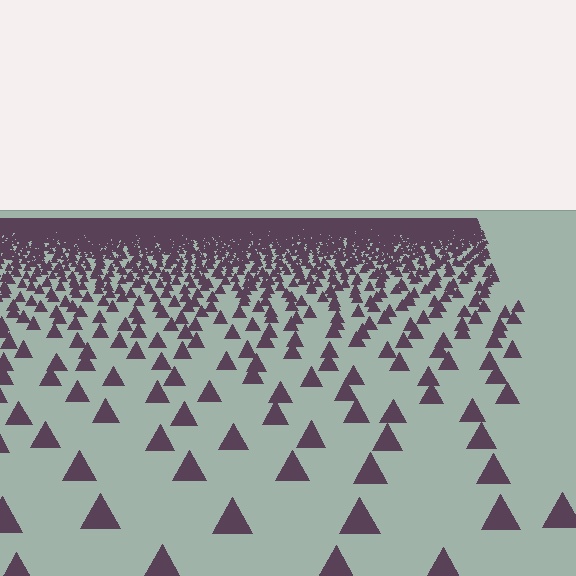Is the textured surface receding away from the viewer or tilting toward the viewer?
The surface is receding away from the viewer. Texture elements get smaller and denser toward the top.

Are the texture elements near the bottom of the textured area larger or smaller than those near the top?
Larger. Near the bottom, elements are closer to the viewer and appear at a bigger on-screen size.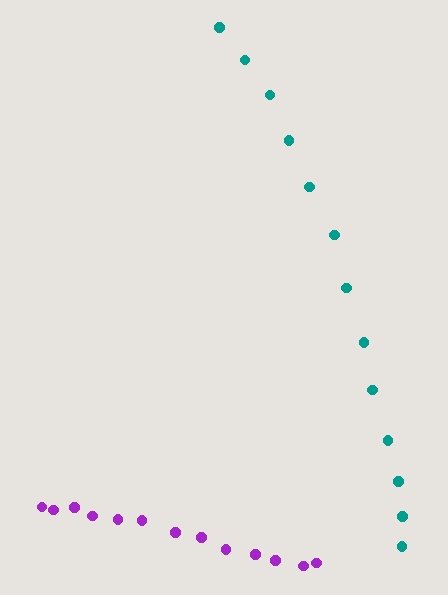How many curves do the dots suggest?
There are 2 distinct paths.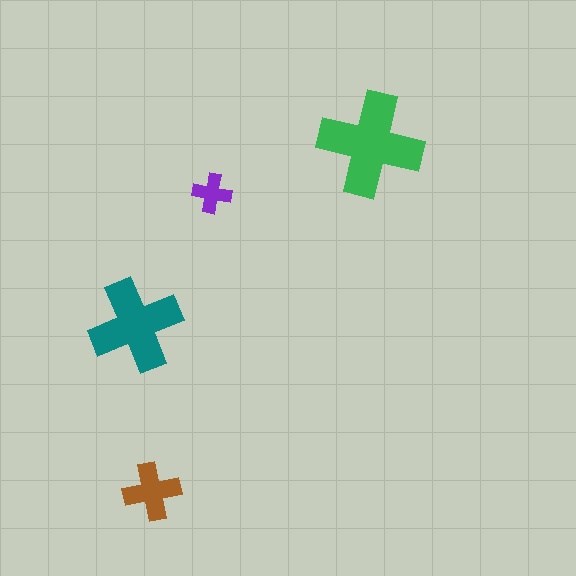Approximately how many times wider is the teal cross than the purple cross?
About 2.5 times wider.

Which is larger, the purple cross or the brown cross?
The brown one.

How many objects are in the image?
There are 4 objects in the image.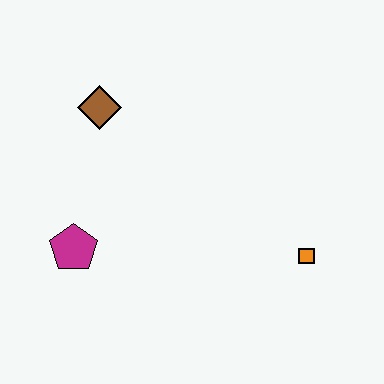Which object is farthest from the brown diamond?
The orange square is farthest from the brown diamond.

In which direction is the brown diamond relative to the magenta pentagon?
The brown diamond is above the magenta pentagon.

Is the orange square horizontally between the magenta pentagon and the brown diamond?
No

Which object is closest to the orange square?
The magenta pentagon is closest to the orange square.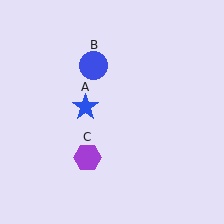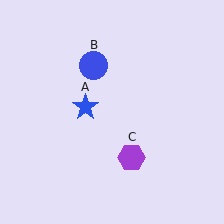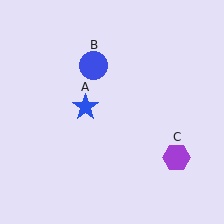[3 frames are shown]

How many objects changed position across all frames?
1 object changed position: purple hexagon (object C).